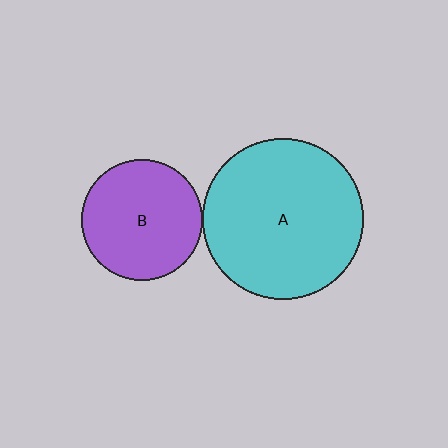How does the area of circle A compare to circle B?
Approximately 1.8 times.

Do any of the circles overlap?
No, none of the circles overlap.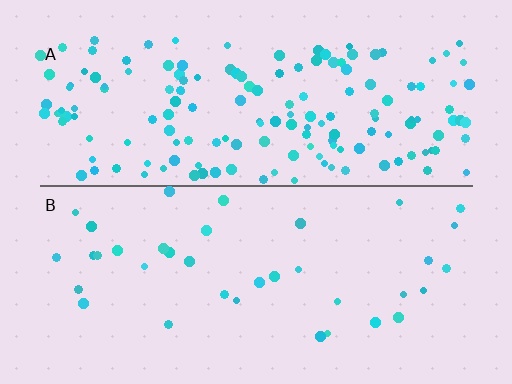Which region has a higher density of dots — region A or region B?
A (the top).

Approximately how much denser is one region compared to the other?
Approximately 4.3× — region A over region B.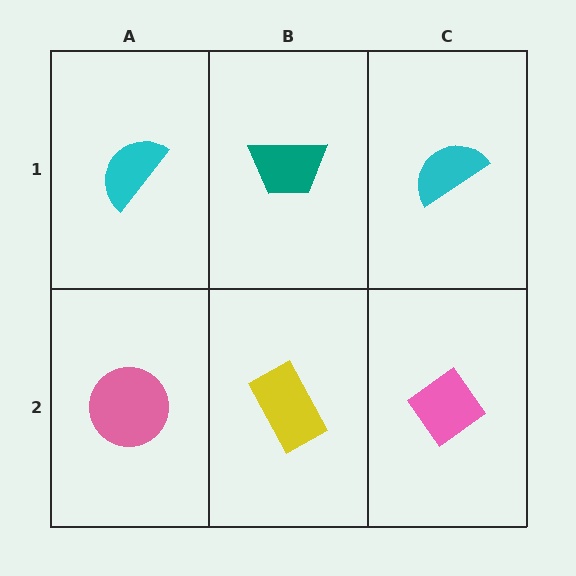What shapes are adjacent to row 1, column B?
A yellow rectangle (row 2, column B), a cyan semicircle (row 1, column A), a cyan semicircle (row 1, column C).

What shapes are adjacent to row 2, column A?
A cyan semicircle (row 1, column A), a yellow rectangle (row 2, column B).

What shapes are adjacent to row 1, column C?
A pink diamond (row 2, column C), a teal trapezoid (row 1, column B).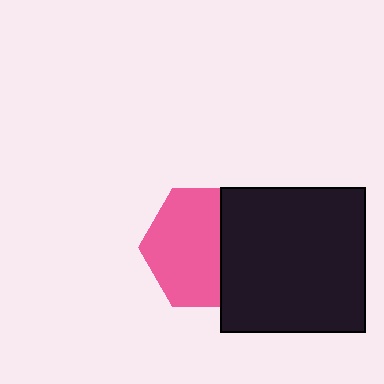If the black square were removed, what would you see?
You would see the complete pink hexagon.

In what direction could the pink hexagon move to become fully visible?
The pink hexagon could move left. That would shift it out from behind the black square entirely.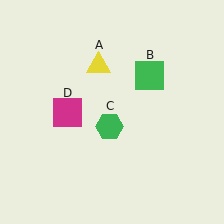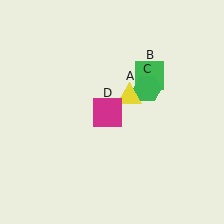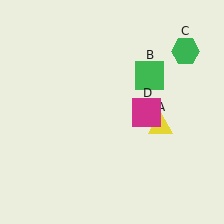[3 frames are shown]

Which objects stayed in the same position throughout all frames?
Green square (object B) remained stationary.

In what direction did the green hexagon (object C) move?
The green hexagon (object C) moved up and to the right.